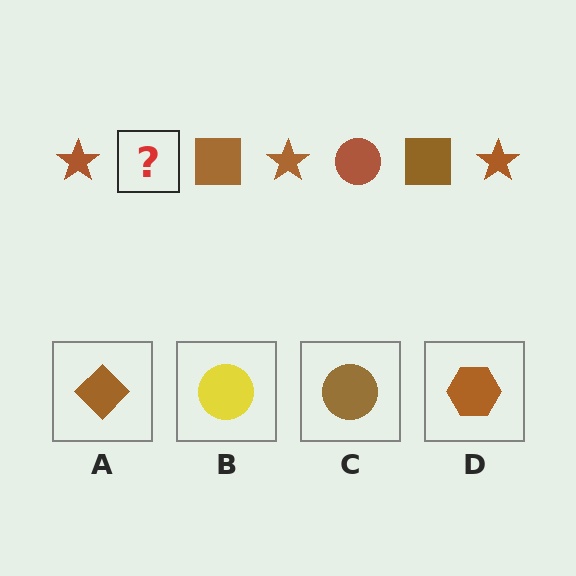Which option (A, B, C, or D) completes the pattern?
C.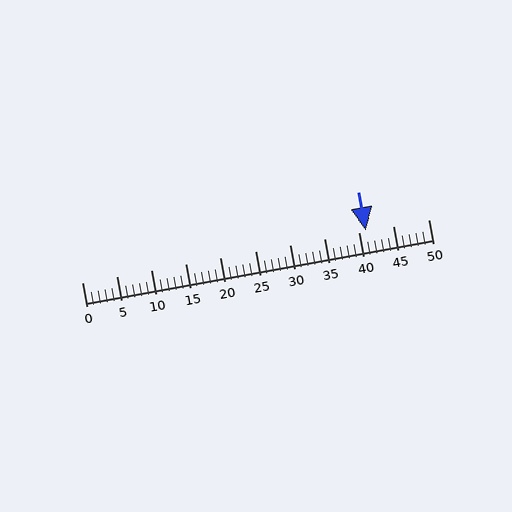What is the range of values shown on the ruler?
The ruler shows values from 0 to 50.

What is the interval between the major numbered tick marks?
The major tick marks are spaced 5 units apart.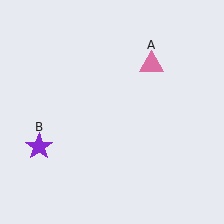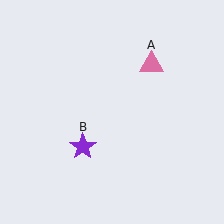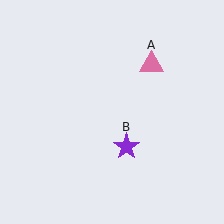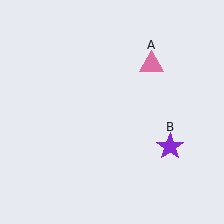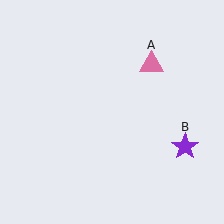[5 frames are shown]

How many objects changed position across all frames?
1 object changed position: purple star (object B).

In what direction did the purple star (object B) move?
The purple star (object B) moved right.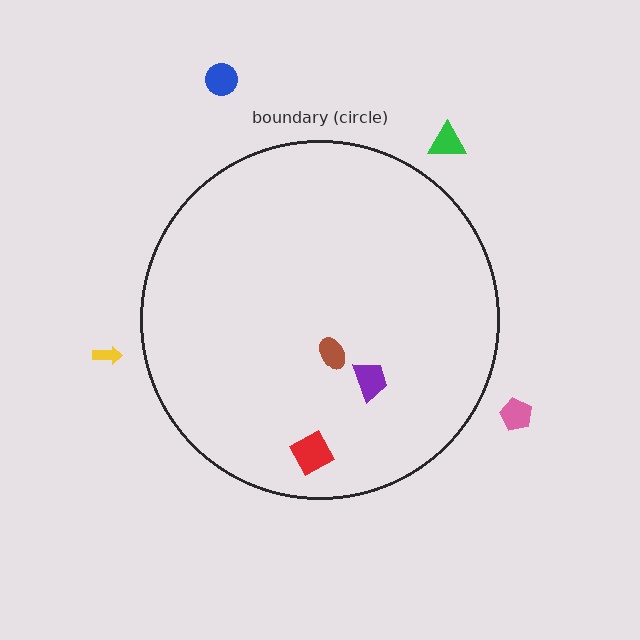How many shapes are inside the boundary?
3 inside, 4 outside.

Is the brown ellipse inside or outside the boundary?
Inside.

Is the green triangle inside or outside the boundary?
Outside.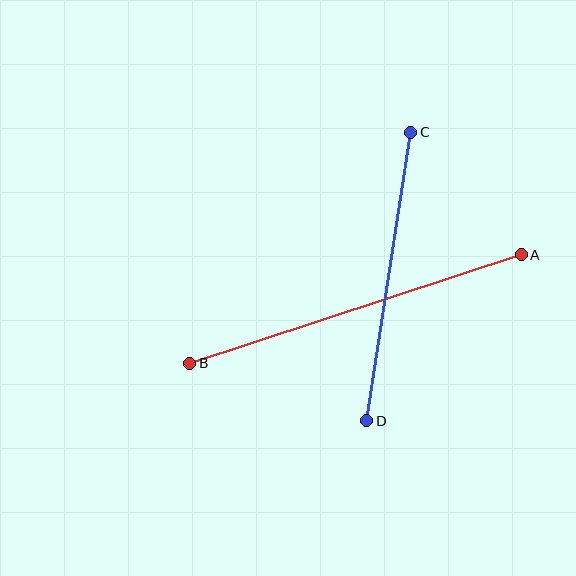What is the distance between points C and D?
The distance is approximately 292 pixels.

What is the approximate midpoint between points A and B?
The midpoint is at approximately (355, 309) pixels.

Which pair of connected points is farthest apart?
Points A and B are farthest apart.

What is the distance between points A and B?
The distance is approximately 349 pixels.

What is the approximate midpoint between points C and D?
The midpoint is at approximately (389, 277) pixels.